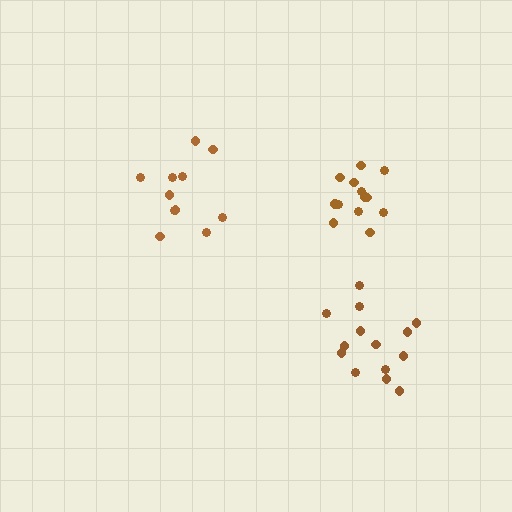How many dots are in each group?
Group 1: 13 dots, Group 2: 14 dots, Group 3: 11 dots (38 total).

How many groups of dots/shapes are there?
There are 3 groups.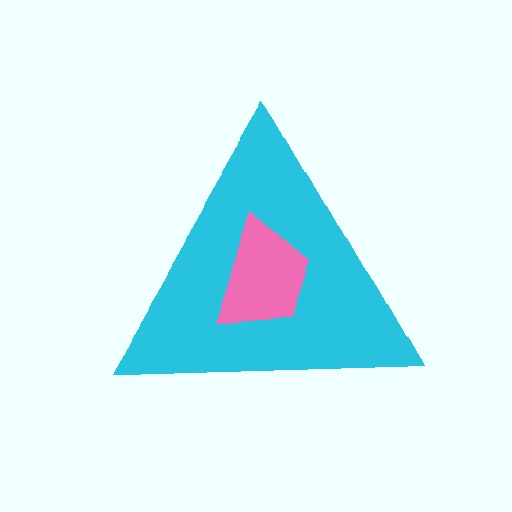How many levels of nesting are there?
2.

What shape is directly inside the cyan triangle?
The pink trapezoid.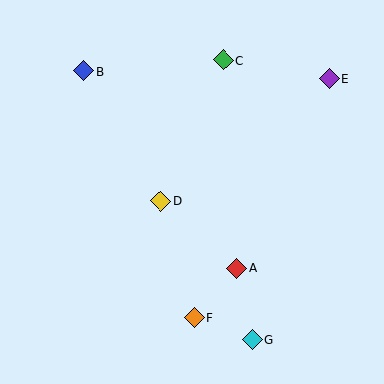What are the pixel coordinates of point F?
Point F is at (194, 318).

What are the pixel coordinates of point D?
Point D is at (161, 201).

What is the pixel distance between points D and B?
The distance between D and B is 151 pixels.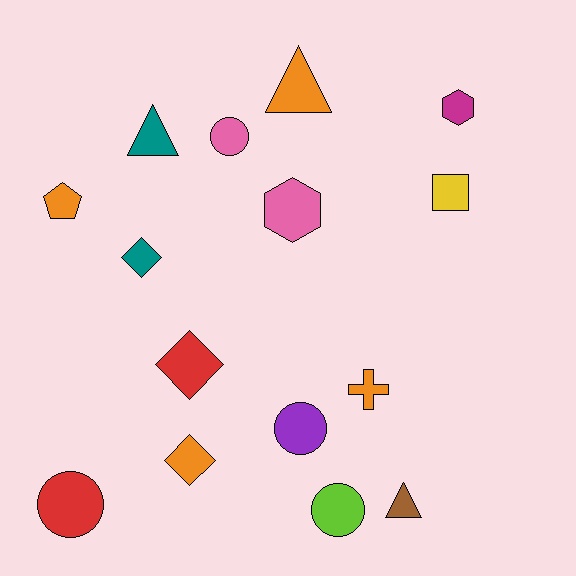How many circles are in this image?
There are 4 circles.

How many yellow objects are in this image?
There is 1 yellow object.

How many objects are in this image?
There are 15 objects.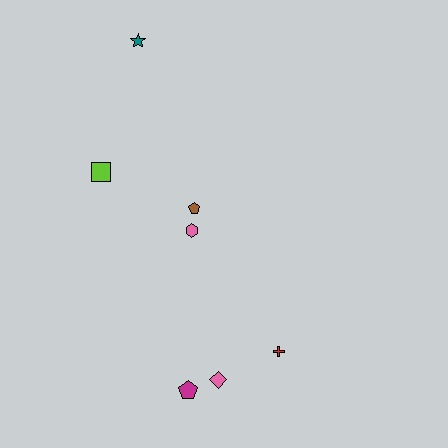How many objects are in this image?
There are 7 objects.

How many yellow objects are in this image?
There are no yellow objects.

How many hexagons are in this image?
There is 1 hexagon.